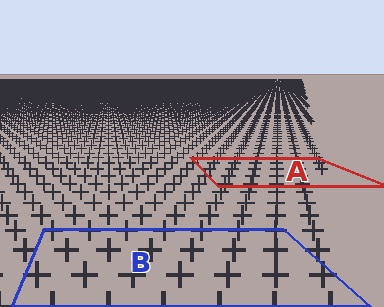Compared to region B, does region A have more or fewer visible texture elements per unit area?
Region A has more texture elements per unit area — they are packed more densely because it is farther away.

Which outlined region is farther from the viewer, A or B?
Region A is farther from the viewer — the texture elements inside it appear smaller and more densely packed.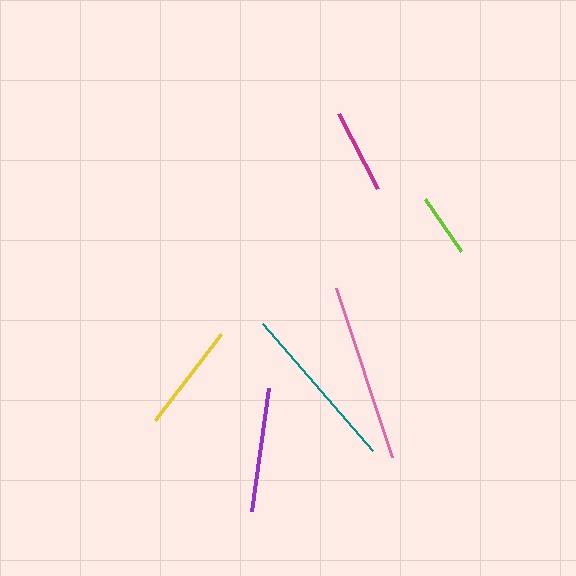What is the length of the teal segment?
The teal segment is approximately 168 pixels long.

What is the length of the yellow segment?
The yellow segment is approximately 109 pixels long.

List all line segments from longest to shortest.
From longest to shortest: pink, teal, purple, yellow, magenta, lime.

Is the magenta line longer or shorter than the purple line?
The purple line is longer than the magenta line.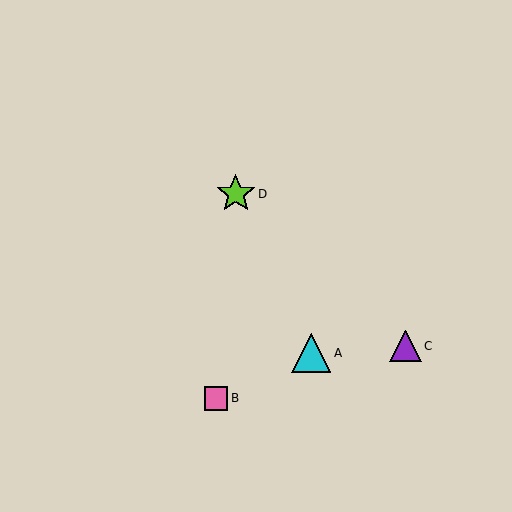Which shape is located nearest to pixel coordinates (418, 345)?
The purple triangle (labeled C) at (405, 346) is nearest to that location.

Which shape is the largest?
The cyan triangle (labeled A) is the largest.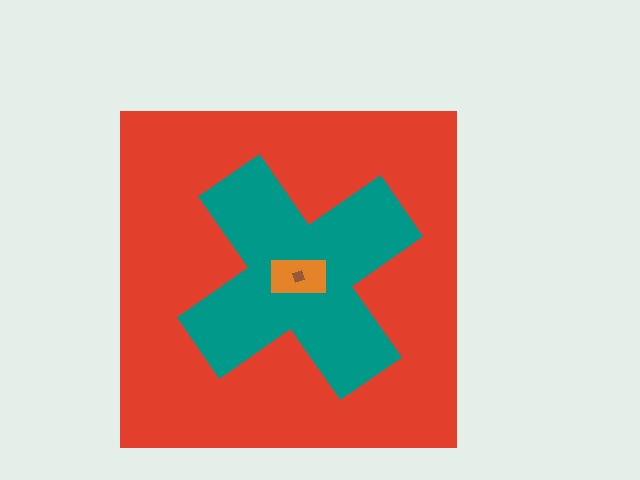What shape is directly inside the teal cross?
The orange rectangle.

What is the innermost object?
The brown diamond.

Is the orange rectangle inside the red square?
Yes.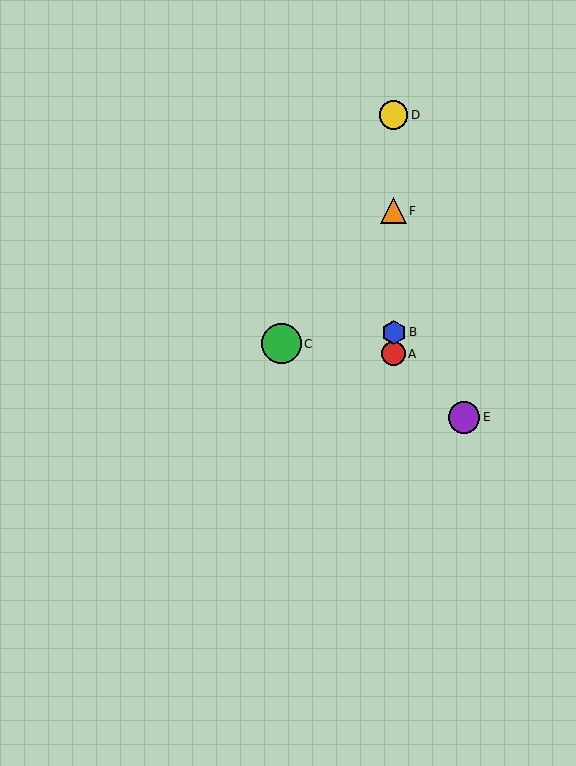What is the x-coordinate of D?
Object D is at x≈394.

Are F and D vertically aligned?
Yes, both are at x≈394.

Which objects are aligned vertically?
Objects A, B, D, F are aligned vertically.